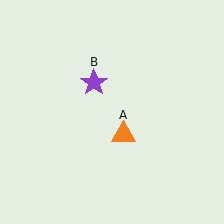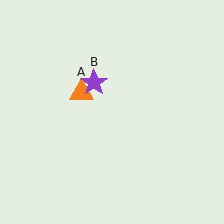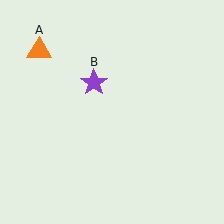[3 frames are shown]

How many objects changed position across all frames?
1 object changed position: orange triangle (object A).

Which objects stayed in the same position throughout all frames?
Purple star (object B) remained stationary.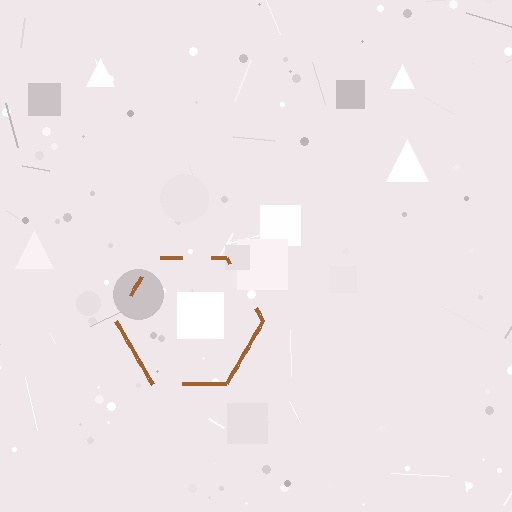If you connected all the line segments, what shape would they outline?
They would outline a hexagon.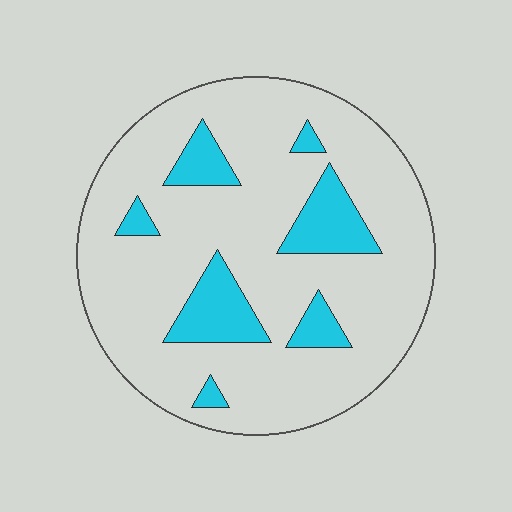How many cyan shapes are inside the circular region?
7.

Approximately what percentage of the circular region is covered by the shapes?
Approximately 15%.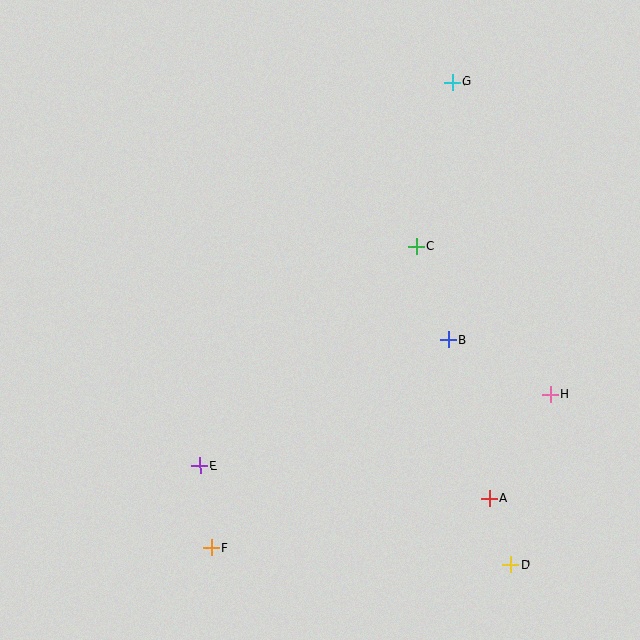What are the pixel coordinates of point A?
Point A is at (489, 498).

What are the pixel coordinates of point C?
Point C is at (416, 247).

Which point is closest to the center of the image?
Point C at (416, 247) is closest to the center.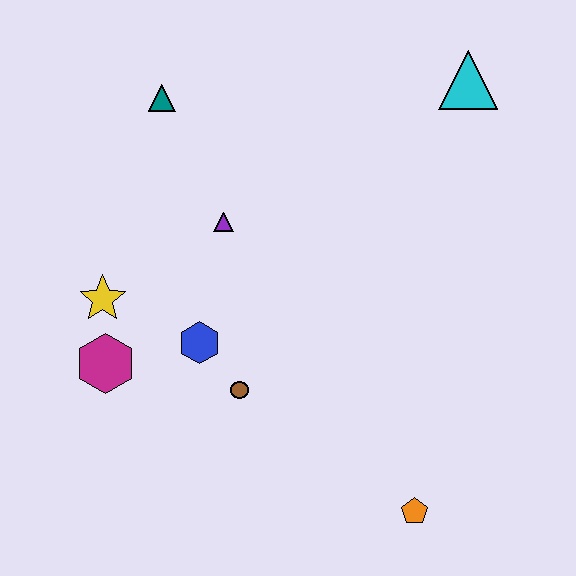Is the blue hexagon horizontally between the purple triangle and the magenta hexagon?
Yes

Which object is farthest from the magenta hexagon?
The cyan triangle is farthest from the magenta hexagon.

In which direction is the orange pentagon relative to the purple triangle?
The orange pentagon is below the purple triangle.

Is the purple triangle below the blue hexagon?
No